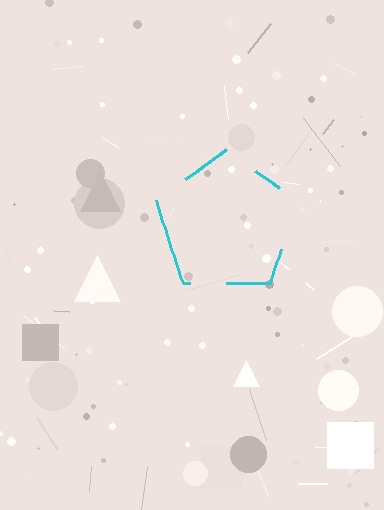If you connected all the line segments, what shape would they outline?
They would outline a pentagon.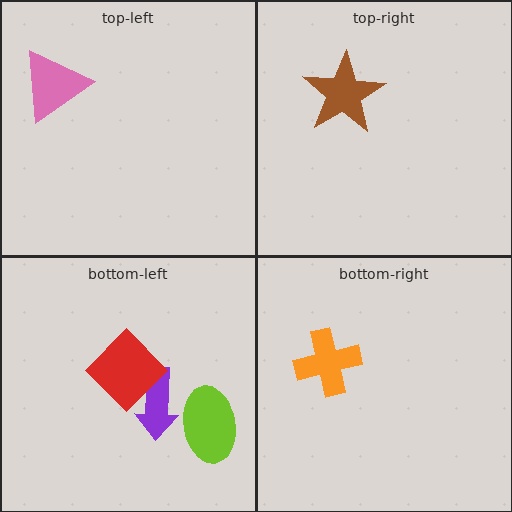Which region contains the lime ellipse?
The bottom-left region.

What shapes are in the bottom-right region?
The orange cross.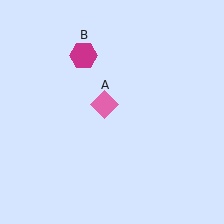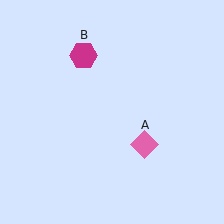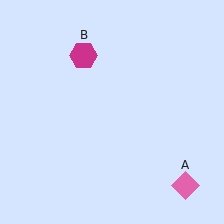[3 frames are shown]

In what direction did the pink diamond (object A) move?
The pink diamond (object A) moved down and to the right.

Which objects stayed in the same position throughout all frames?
Magenta hexagon (object B) remained stationary.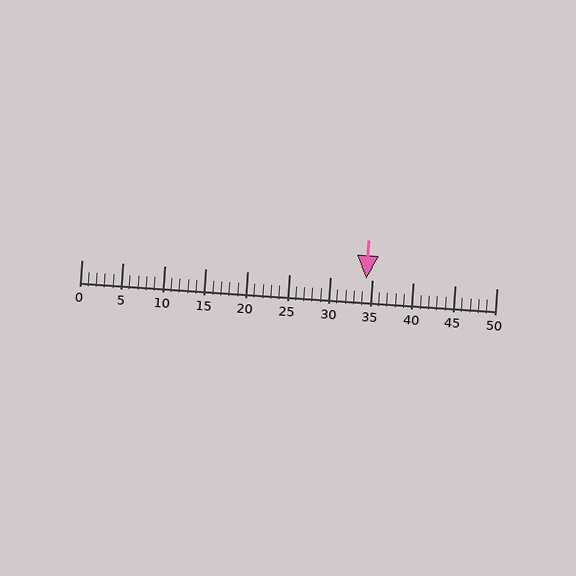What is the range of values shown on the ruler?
The ruler shows values from 0 to 50.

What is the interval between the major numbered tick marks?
The major tick marks are spaced 5 units apart.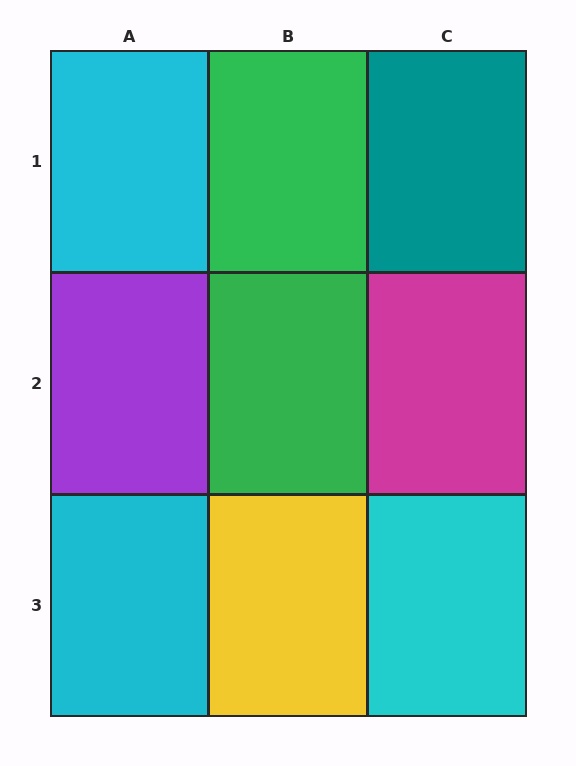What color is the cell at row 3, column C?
Cyan.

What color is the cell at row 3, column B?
Yellow.